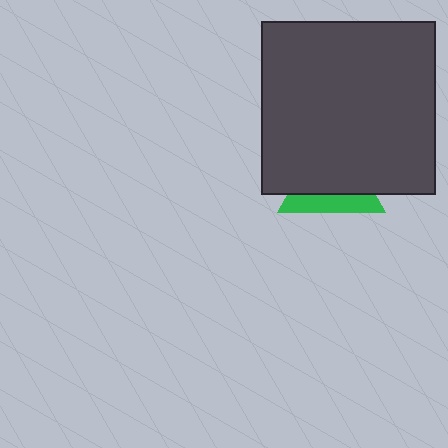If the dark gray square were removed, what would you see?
You would see the complete green triangle.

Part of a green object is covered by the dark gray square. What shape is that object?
It is a triangle.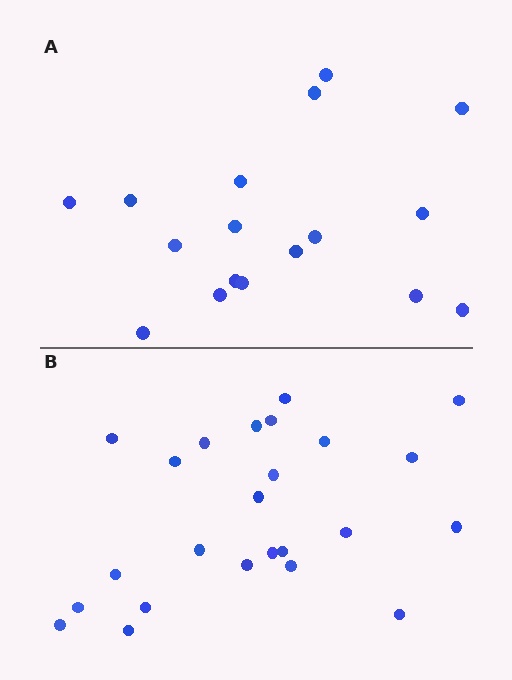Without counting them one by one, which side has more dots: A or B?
Region B (the bottom region) has more dots.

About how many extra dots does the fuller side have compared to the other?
Region B has roughly 8 or so more dots than region A.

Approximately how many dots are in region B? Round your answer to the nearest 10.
About 20 dots. (The exact count is 24, which rounds to 20.)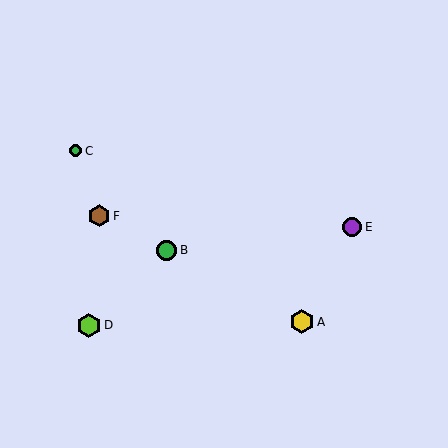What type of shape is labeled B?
Shape B is a green circle.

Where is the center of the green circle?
The center of the green circle is at (167, 250).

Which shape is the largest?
The yellow hexagon (labeled A) is the largest.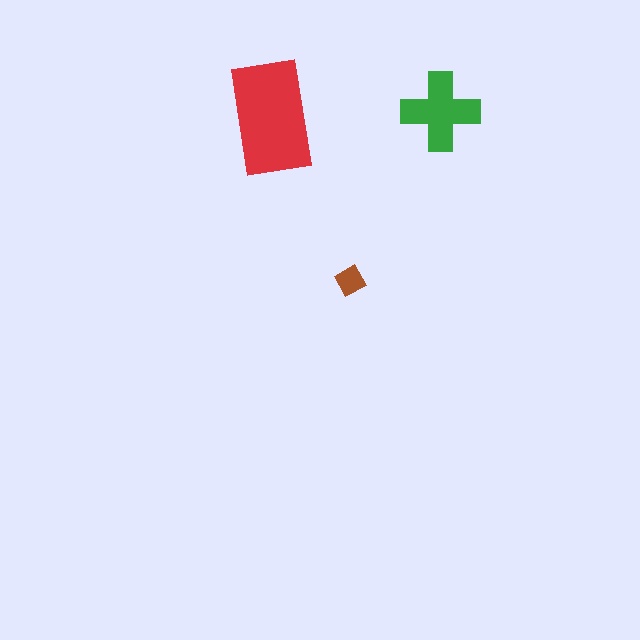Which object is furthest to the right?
The green cross is rightmost.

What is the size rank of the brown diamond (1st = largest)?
3rd.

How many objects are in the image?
There are 3 objects in the image.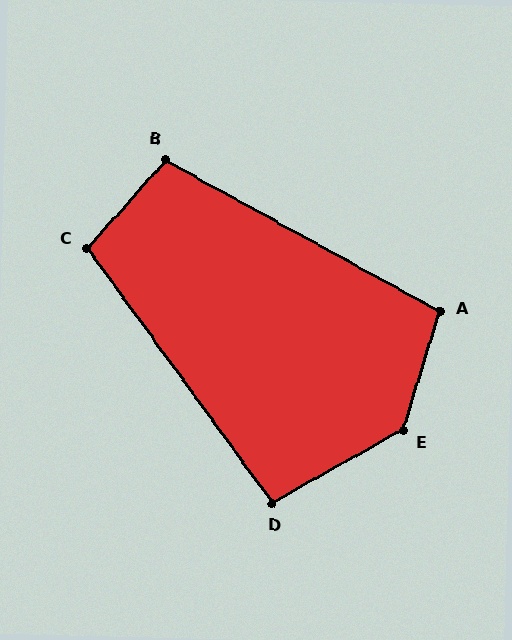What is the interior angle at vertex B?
Approximately 103 degrees (obtuse).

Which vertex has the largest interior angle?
E, at approximately 136 degrees.